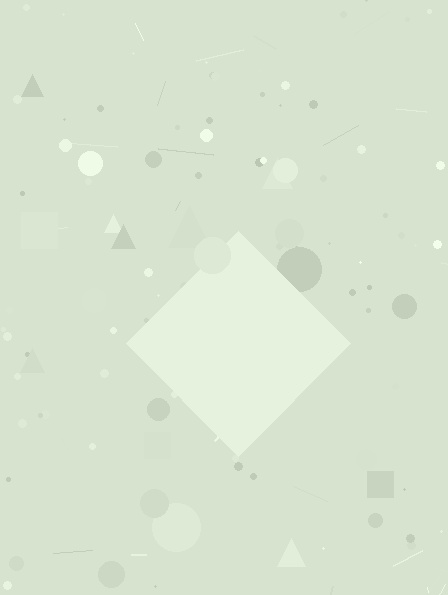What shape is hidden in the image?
A diamond is hidden in the image.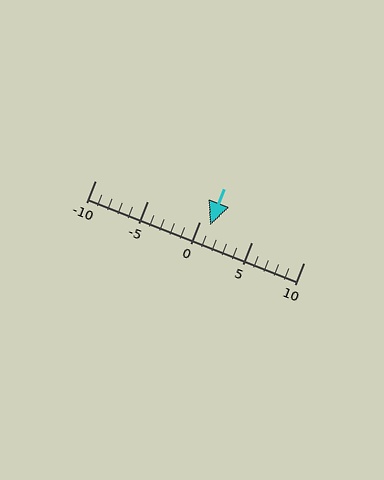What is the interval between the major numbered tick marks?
The major tick marks are spaced 5 units apart.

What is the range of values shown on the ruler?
The ruler shows values from -10 to 10.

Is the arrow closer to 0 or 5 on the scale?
The arrow is closer to 0.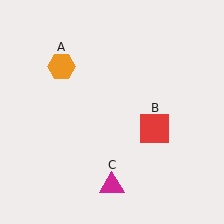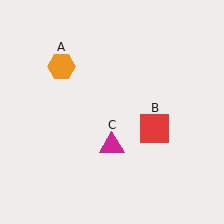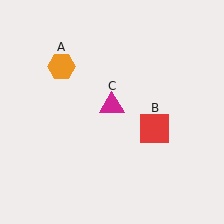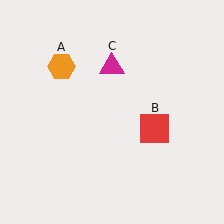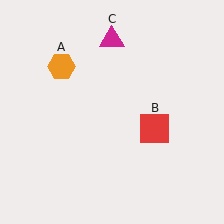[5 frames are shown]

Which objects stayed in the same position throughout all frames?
Orange hexagon (object A) and red square (object B) remained stationary.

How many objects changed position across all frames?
1 object changed position: magenta triangle (object C).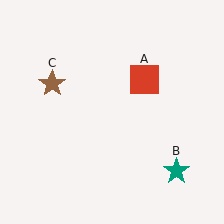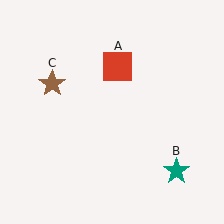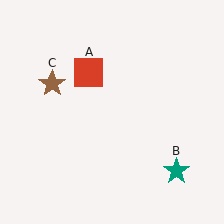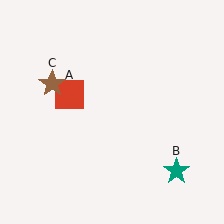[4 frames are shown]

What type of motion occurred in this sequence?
The red square (object A) rotated counterclockwise around the center of the scene.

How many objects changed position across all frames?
1 object changed position: red square (object A).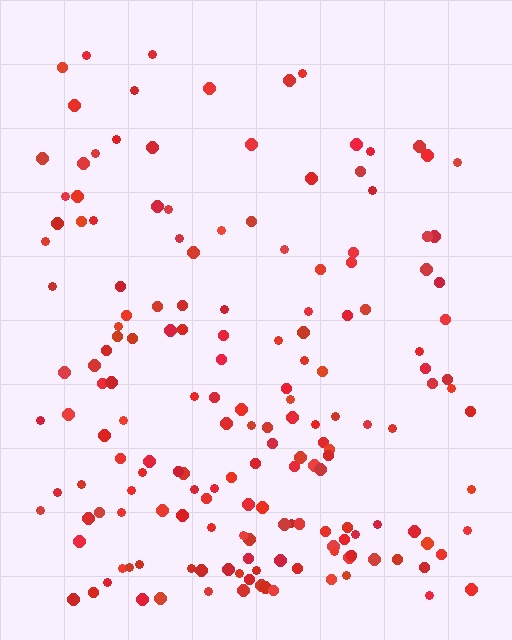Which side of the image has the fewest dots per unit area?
The top.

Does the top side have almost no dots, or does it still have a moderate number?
Still a moderate number, just noticeably fewer than the bottom.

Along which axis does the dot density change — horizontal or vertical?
Vertical.